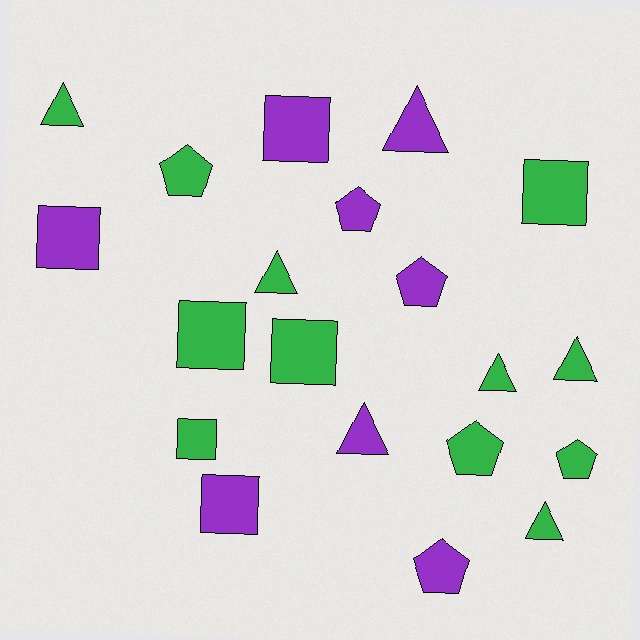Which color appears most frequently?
Green, with 12 objects.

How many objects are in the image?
There are 20 objects.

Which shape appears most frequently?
Square, with 7 objects.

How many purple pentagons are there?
There are 3 purple pentagons.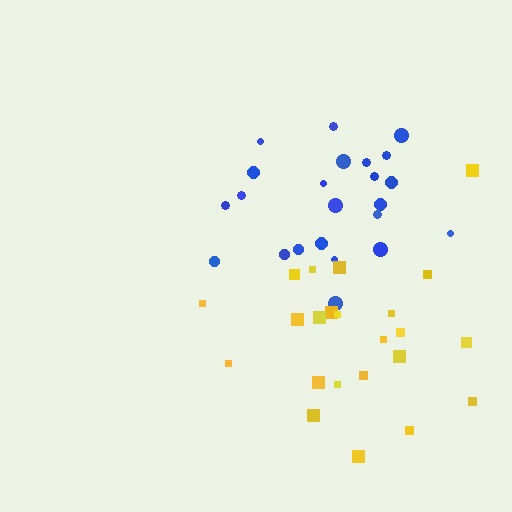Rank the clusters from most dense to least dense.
blue, yellow.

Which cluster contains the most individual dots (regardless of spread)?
Blue (23).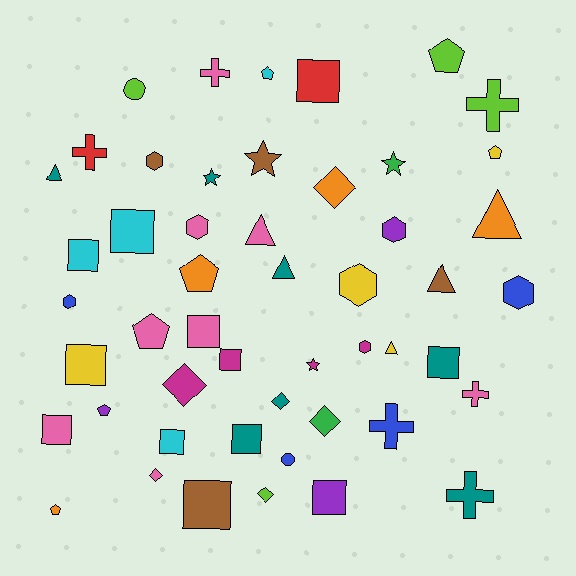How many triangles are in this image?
There are 6 triangles.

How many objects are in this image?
There are 50 objects.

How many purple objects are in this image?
There are 3 purple objects.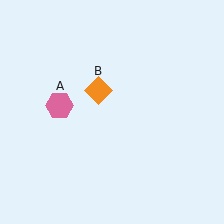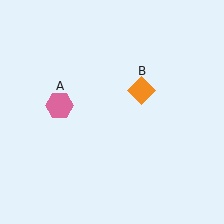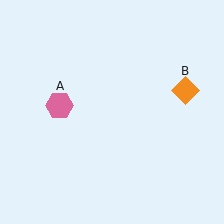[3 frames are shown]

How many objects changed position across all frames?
1 object changed position: orange diamond (object B).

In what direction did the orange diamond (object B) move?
The orange diamond (object B) moved right.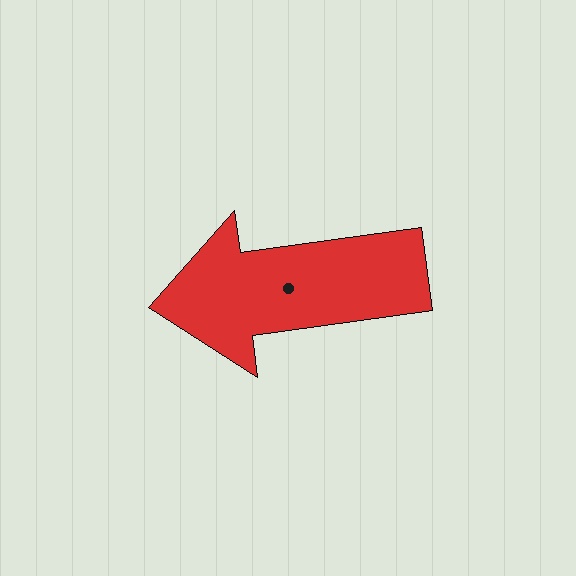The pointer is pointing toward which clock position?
Roughly 9 o'clock.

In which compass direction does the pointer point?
West.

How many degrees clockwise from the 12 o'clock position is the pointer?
Approximately 262 degrees.